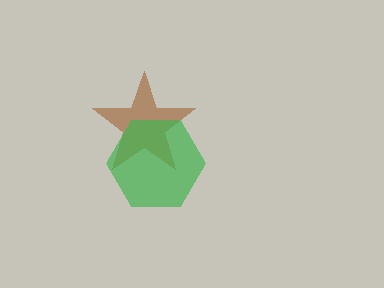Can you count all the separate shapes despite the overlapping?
Yes, there are 2 separate shapes.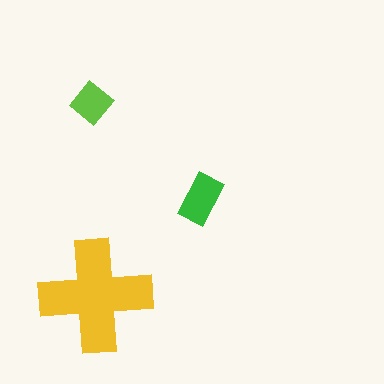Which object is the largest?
The yellow cross.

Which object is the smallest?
The lime diamond.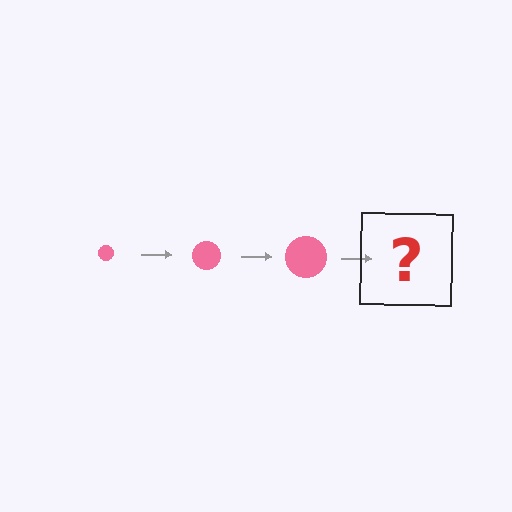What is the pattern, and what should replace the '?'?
The pattern is that the circle gets progressively larger each step. The '?' should be a pink circle, larger than the previous one.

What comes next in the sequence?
The next element should be a pink circle, larger than the previous one.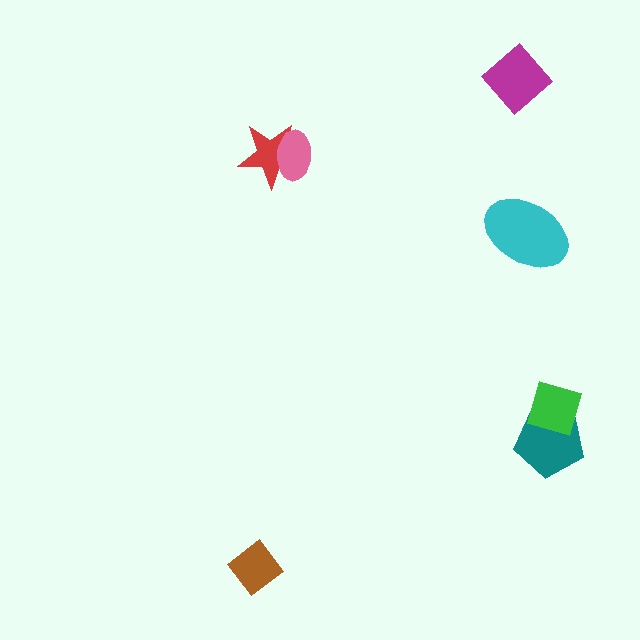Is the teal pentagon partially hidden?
Yes, it is partially covered by another shape.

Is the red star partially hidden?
Yes, it is partially covered by another shape.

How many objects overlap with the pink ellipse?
1 object overlaps with the pink ellipse.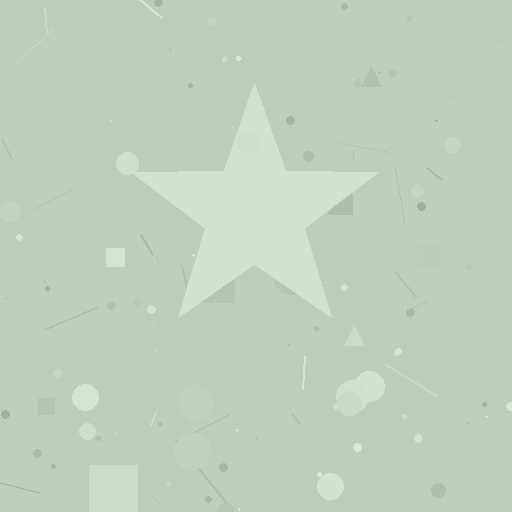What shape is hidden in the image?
A star is hidden in the image.